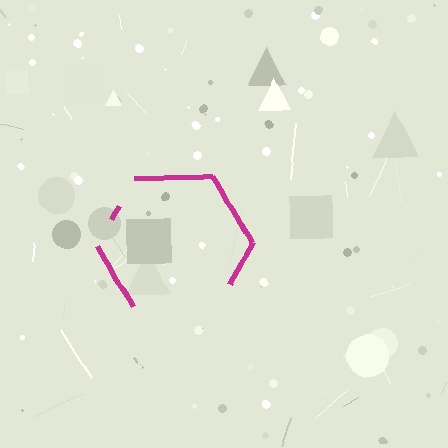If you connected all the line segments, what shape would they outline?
They would outline a hexagon.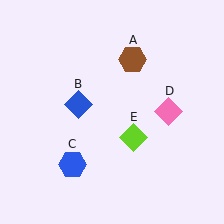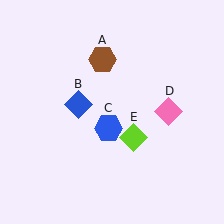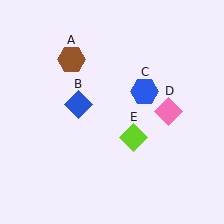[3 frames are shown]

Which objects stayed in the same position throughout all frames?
Blue diamond (object B) and pink diamond (object D) and lime diamond (object E) remained stationary.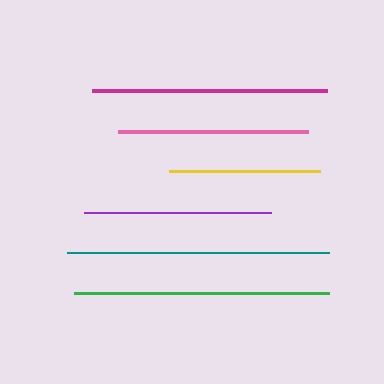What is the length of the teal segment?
The teal segment is approximately 261 pixels long.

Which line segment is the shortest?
The yellow line is the shortest at approximately 151 pixels.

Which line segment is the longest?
The teal line is the longest at approximately 261 pixels.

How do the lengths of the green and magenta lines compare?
The green and magenta lines are approximately the same length.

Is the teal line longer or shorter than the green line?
The teal line is longer than the green line.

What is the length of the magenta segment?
The magenta segment is approximately 235 pixels long.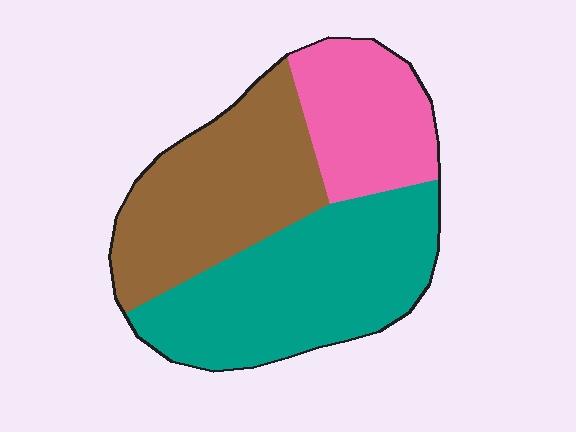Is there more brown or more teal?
Teal.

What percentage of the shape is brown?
Brown covers around 35% of the shape.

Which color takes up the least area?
Pink, at roughly 20%.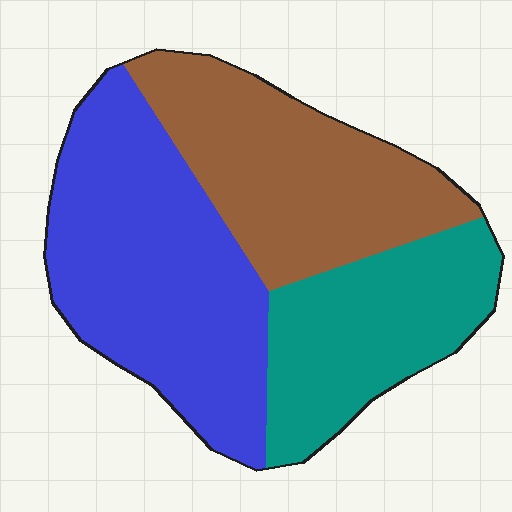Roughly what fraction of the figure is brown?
Brown covers around 30% of the figure.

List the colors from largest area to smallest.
From largest to smallest: blue, brown, teal.